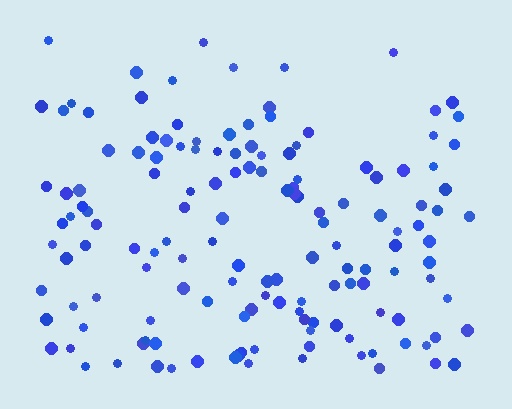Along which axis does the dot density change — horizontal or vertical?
Vertical.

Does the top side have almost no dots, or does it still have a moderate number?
Still a moderate number, just noticeably fewer than the bottom.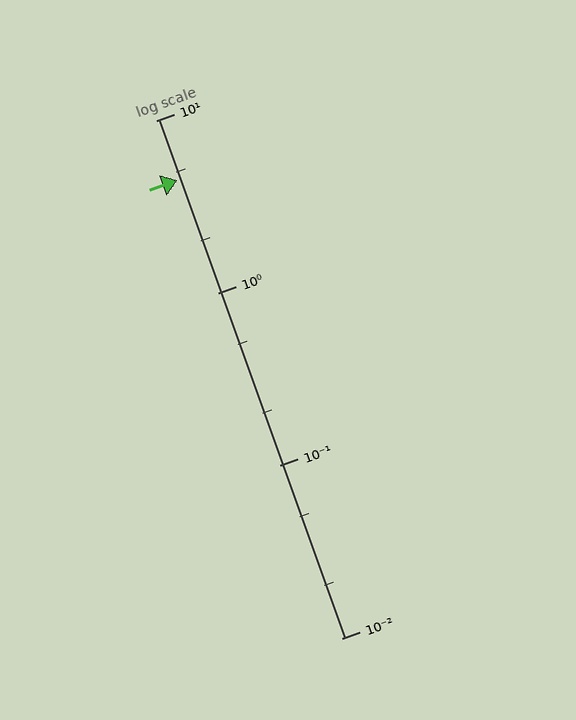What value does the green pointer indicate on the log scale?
The pointer indicates approximately 4.5.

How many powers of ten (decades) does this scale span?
The scale spans 3 decades, from 0.01 to 10.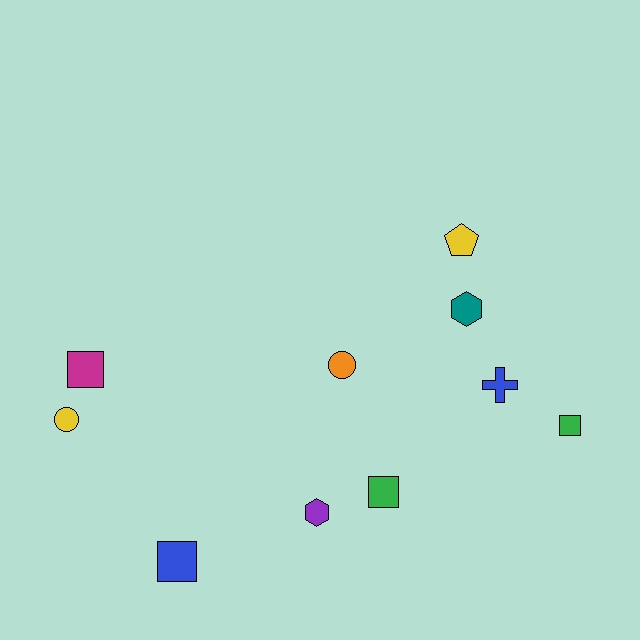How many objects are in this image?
There are 10 objects.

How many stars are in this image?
There are no stars.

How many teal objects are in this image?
There is 1 teal object.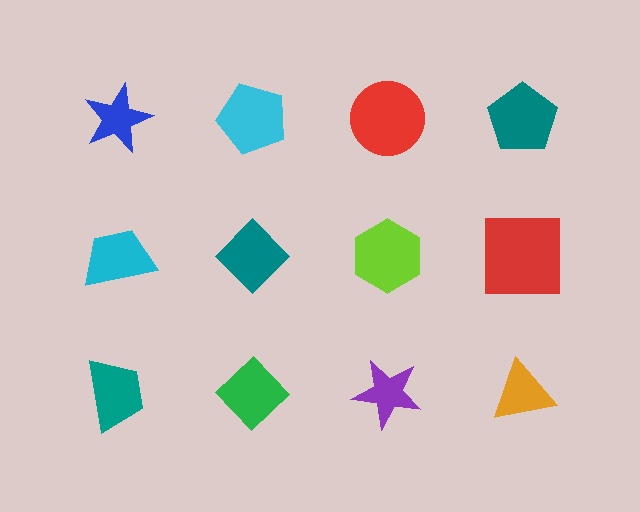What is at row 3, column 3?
A purple star.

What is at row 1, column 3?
A red circle.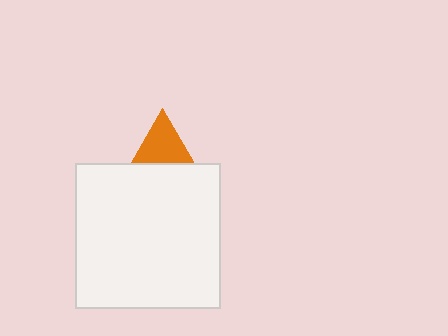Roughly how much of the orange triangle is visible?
A small part of it is visible (roughly 37%).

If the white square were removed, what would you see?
You would see the complete orange triangle.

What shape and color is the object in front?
The object in front is a white square.